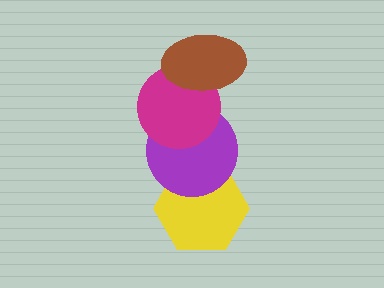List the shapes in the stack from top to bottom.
From top to bottom: the brown ellipse, the magenta circle, the purple circle, the yellow hexagon.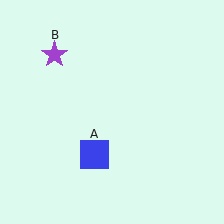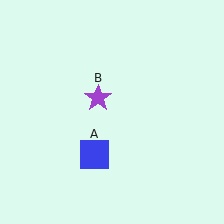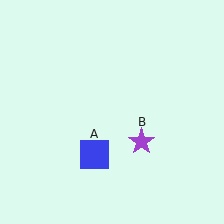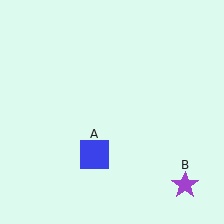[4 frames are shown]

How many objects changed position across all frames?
1 object changed position: purple star (object B).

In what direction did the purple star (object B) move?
The purple star (object B) moved down and to the right.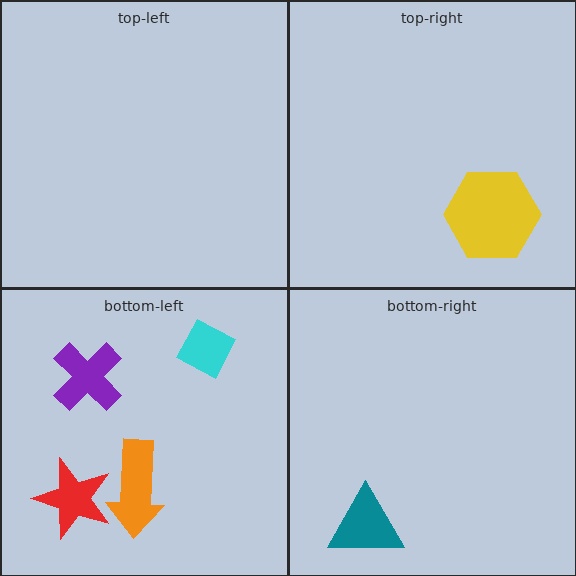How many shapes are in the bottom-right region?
1.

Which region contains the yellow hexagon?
The top-right region.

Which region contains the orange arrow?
The bottom-left region.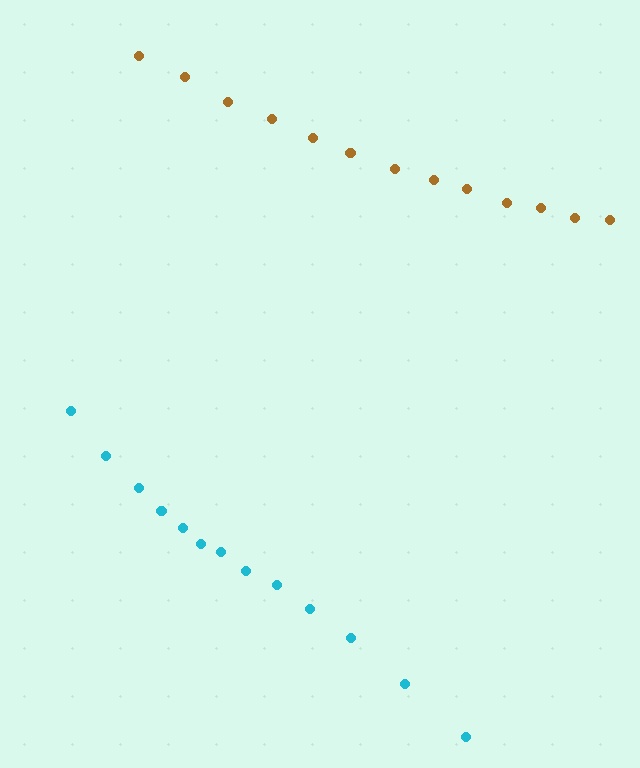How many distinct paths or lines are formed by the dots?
There are 2 distinct paths.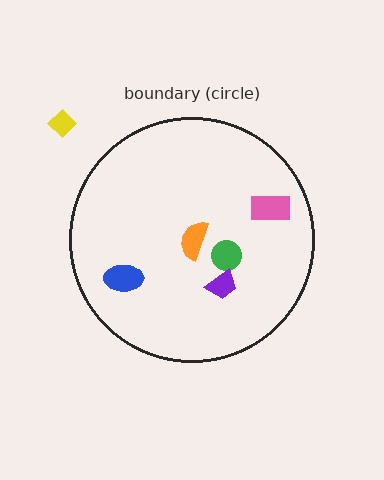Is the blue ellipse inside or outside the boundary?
Inside.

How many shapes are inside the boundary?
5 inside, 1 outside.